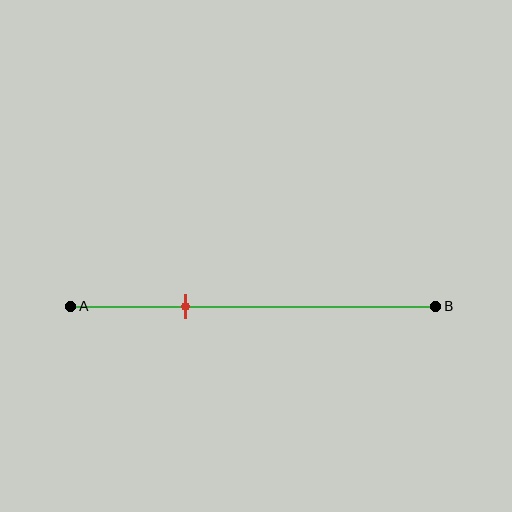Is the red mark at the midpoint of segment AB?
No, the mark is at about 30% from A, not at the 50% midpoint.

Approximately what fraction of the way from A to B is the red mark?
The red mark is approximately 30% of the way from A to B.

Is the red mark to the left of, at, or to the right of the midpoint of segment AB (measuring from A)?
The red mark is to the left of the midpoint of segment AB.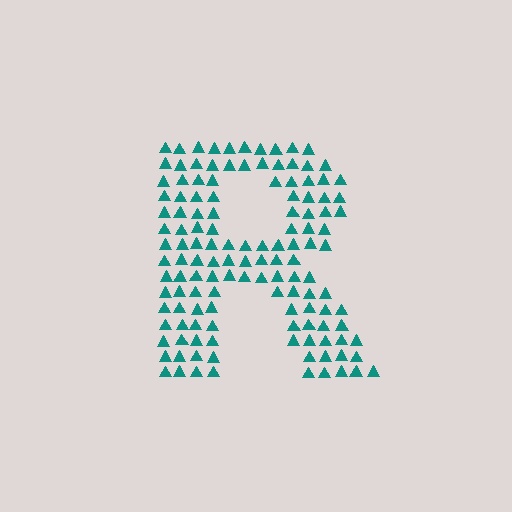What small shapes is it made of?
It is made of small triangles.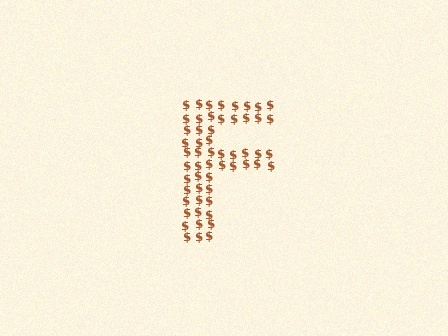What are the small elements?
The small elements are dollar signs.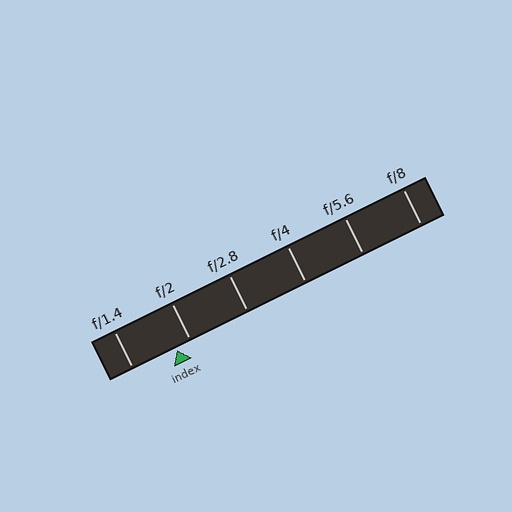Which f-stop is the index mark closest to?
The index mark is closest to f/2.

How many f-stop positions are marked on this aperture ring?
There are 6 f-stop positions marked.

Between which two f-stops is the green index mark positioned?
The index mark is between f/1.4 and f/2.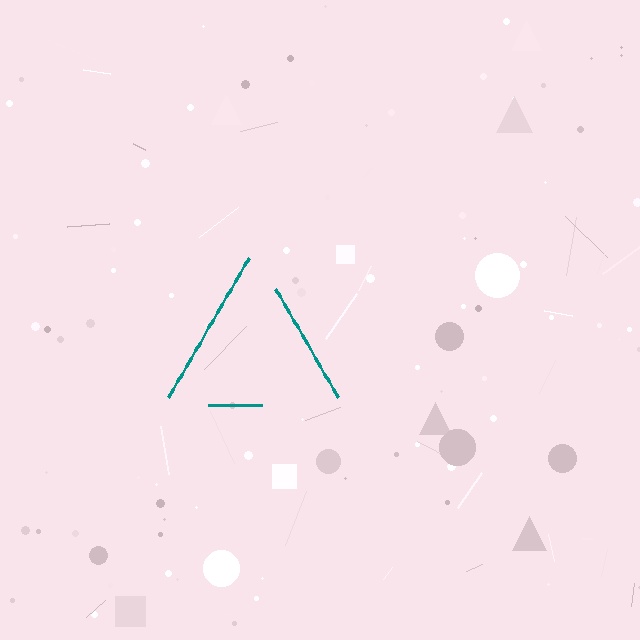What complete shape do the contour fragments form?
The contour fragments form a triangle.